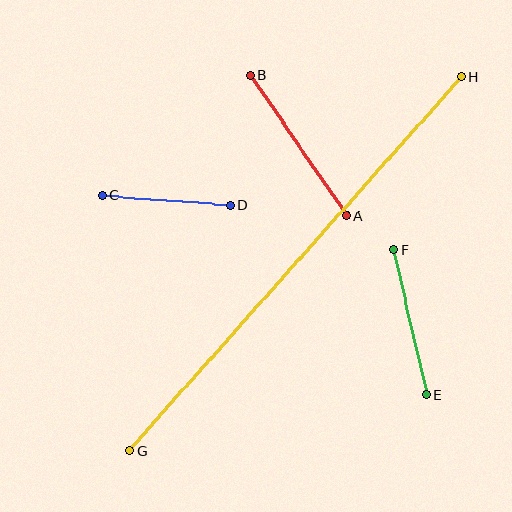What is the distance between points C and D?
The distance is approximately 128 pixels.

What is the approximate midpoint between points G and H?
The midpoint is at approximately (295, 264) pixels.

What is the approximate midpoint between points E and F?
The midpoint is at approximately (410, 322) pixels.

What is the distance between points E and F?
The distance is approximately 149 pixels.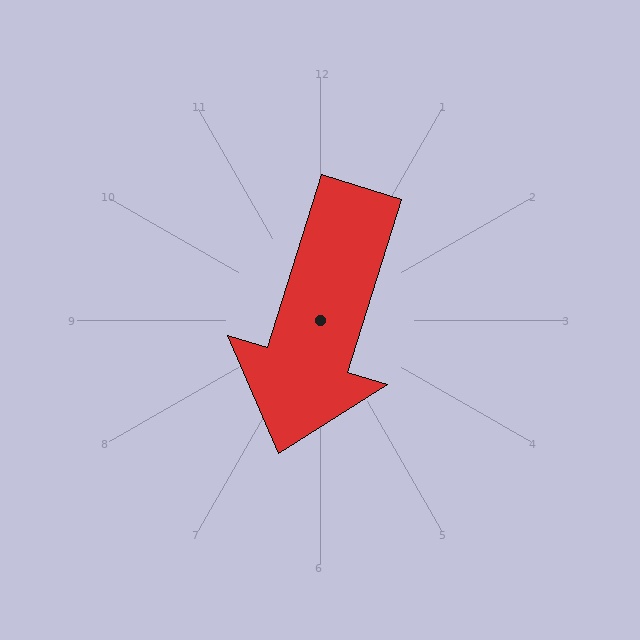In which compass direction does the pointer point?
South.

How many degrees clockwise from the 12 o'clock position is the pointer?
Approximately 197 degrees.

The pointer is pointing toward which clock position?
Roughly 7 o'clock.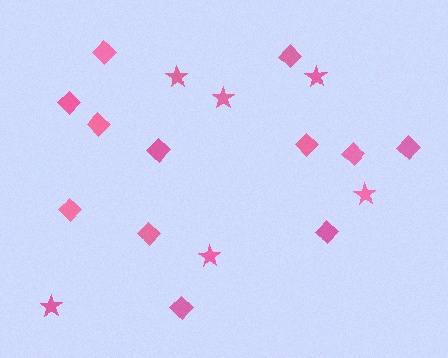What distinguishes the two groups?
There are 2 groups: one group of stars (6) and one group of diamonds (12).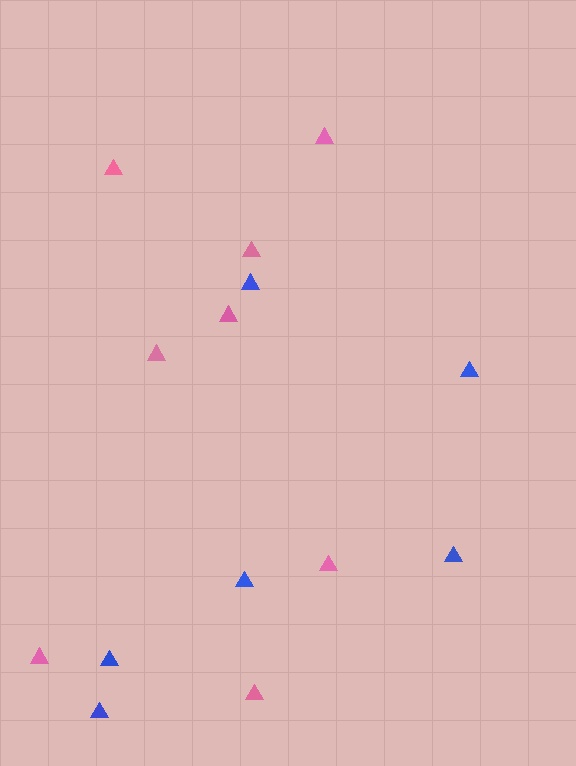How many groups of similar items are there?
There are 2 groups: one group of pink triangles (8) and one group of blue triangles (6).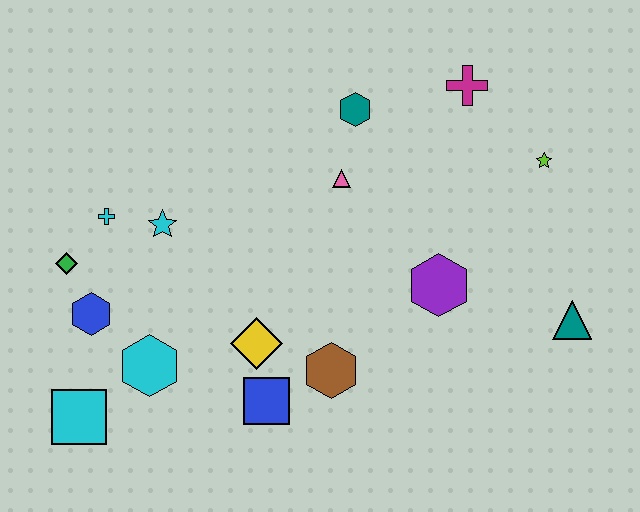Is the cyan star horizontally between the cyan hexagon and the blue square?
Yes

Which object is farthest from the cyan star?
The teal triangle is farthest from the cyan star.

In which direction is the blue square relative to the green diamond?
The blue square is to the right of the green diamond.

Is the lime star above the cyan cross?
Yes